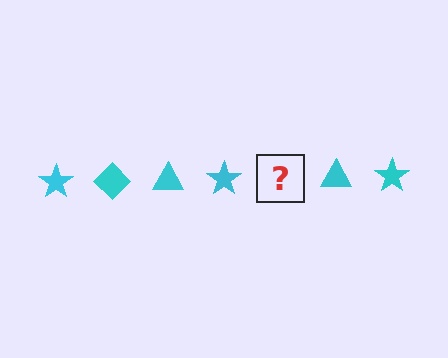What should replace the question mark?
The question mark should be replaced with a cyan diamond.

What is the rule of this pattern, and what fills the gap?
The rule is that the pattern cycles through star, diamond, triangle shapes in cyan. The gap should be filled with a cyan diamond.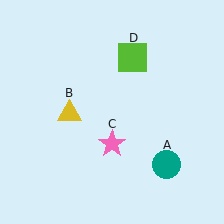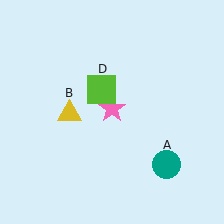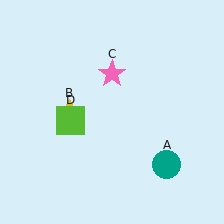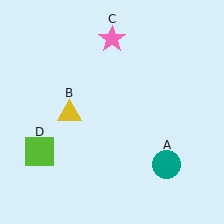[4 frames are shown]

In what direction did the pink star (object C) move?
The pink star (object C) moved up.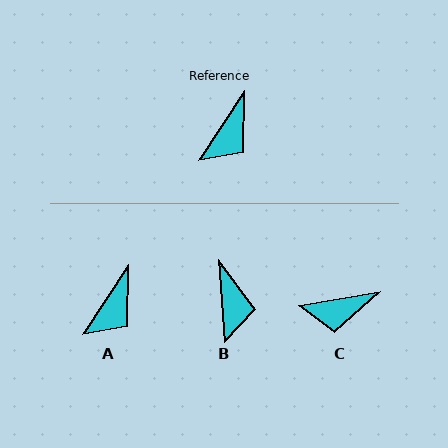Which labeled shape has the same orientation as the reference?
A.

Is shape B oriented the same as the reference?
No, it is off by about 38 degrees.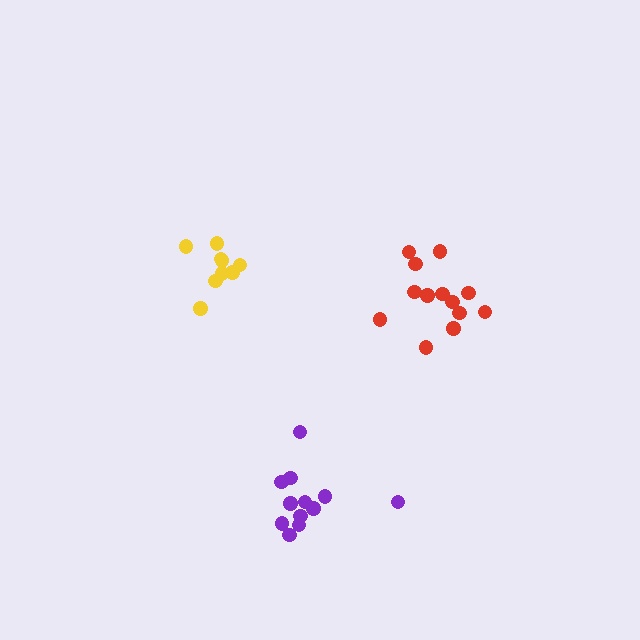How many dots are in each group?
Group 1: 12 dots, Group 2: 13 dots, Group 3: 9 dots (34 total).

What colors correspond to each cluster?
The clusters are colored: purple, red, yellow.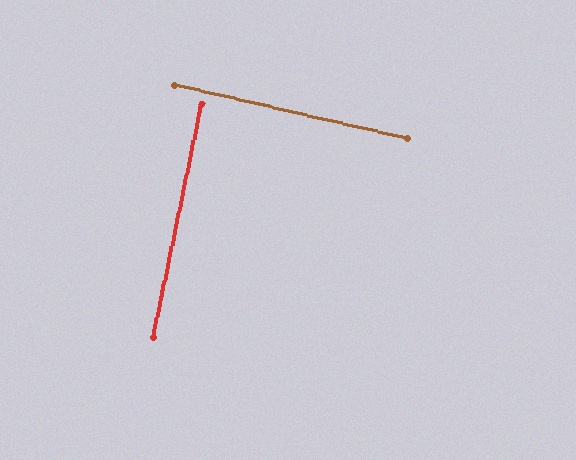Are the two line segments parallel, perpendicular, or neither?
Perpendicular — they meet at approximately 89°.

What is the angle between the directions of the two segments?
Approximately 89 degrees.